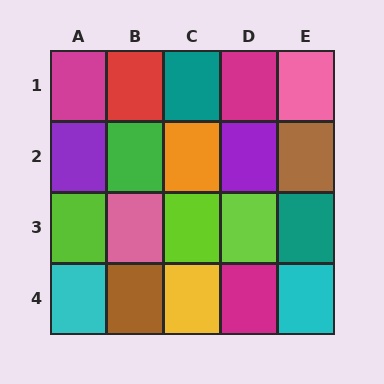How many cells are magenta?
3 cells are magenta.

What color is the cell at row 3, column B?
Pink.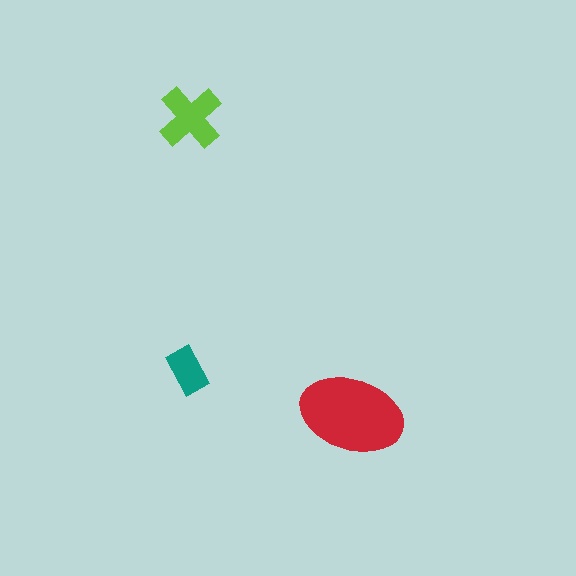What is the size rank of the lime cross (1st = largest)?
2nd.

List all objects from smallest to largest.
The teal rectangle, the lime cross, the red ellipse.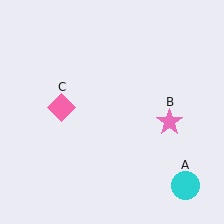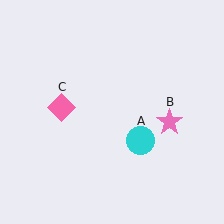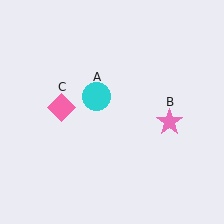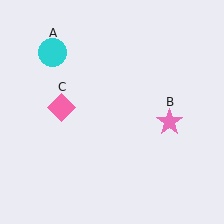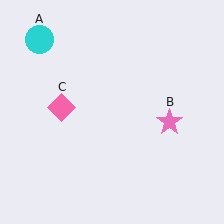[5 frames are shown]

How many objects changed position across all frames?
1 object changed position: cyan circle (object A).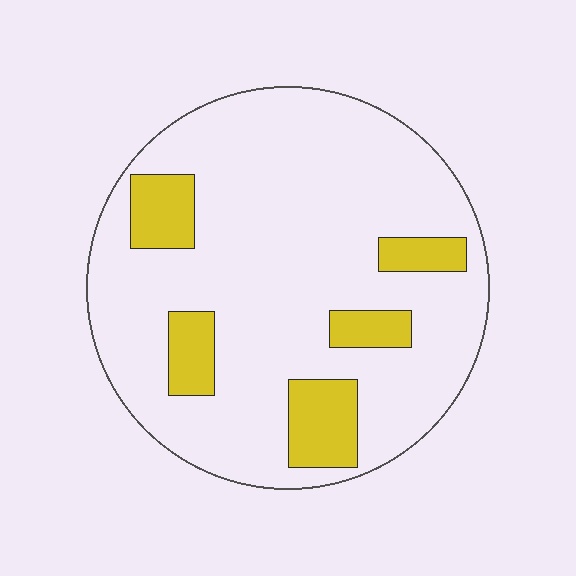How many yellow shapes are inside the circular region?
5.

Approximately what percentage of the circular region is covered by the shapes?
Approximately 15%.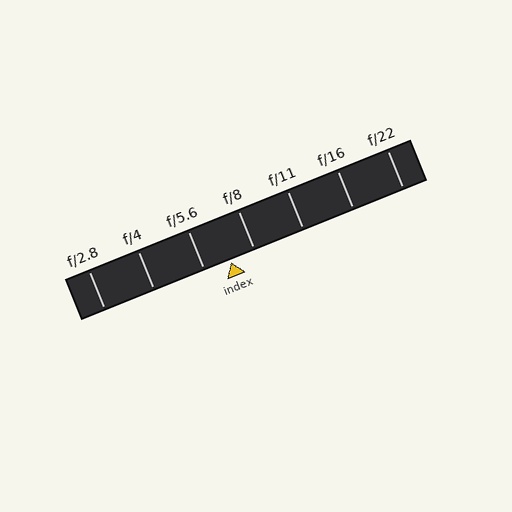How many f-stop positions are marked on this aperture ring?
There are 7 f-stop positions marked.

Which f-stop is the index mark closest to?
The index mark is closest to f/8.